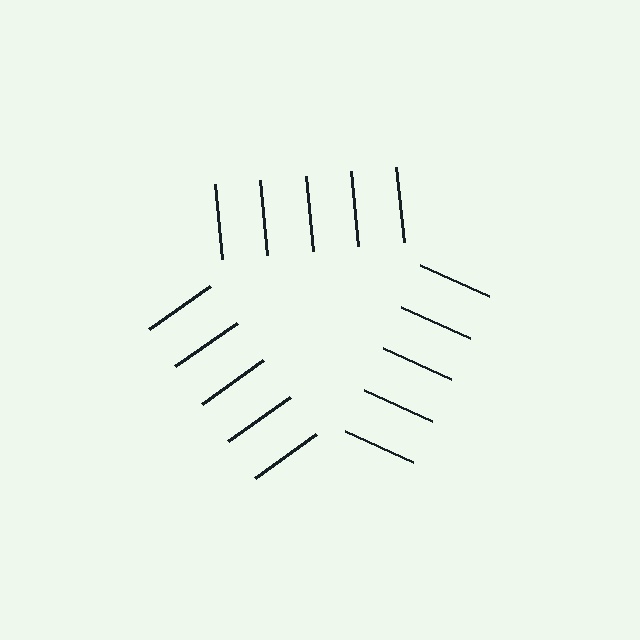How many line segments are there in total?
15 — 5 along each of the 3 edges.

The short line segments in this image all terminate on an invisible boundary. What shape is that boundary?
An illusory triangle — the line segments terminate on its edges but no continuous stroke is drawn.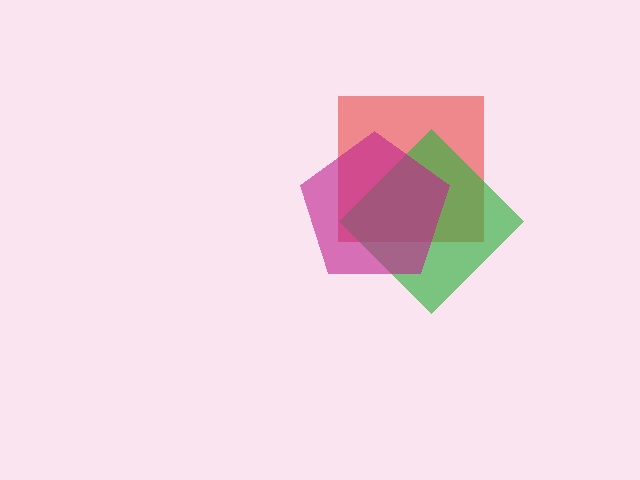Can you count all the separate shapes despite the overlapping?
Yes, there are 3 separate shapes.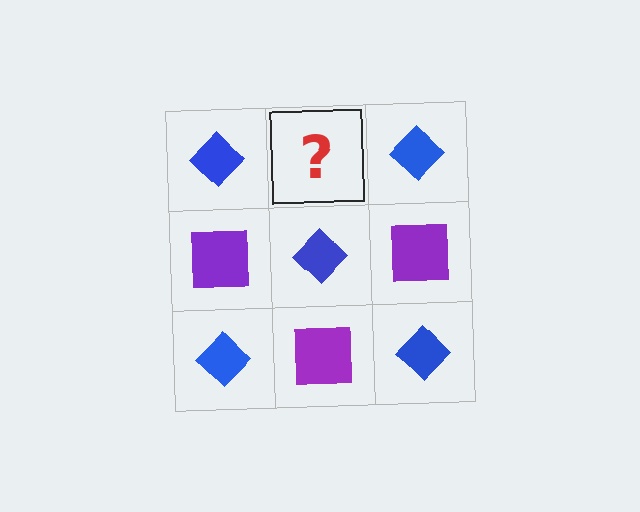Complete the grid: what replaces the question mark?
The question mark should be replaced with a purple square.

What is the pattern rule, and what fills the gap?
The rule is that it alternates blue diamond and purple square in a checkerboard pattern. The gap should be filled with a purple square.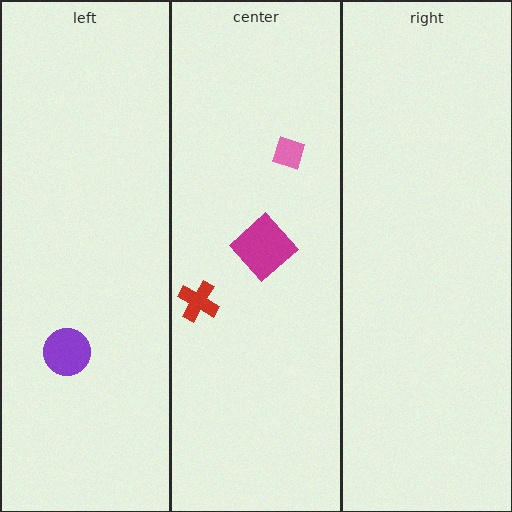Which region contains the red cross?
The center region.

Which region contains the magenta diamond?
The center region.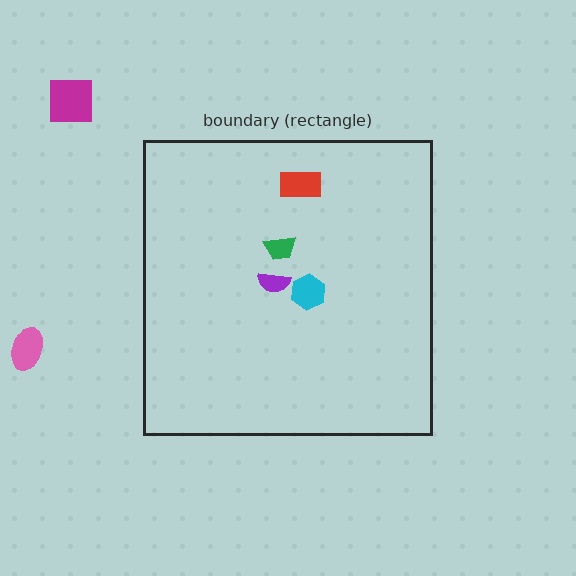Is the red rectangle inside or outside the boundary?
Inside.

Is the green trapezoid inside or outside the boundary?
Inside.